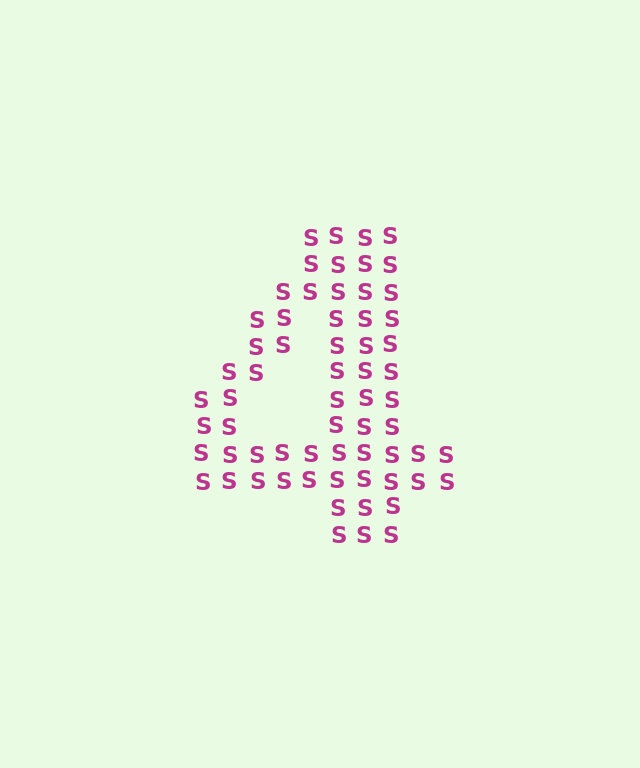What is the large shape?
The large shape is the digit 4.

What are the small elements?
The small elements are letter S's.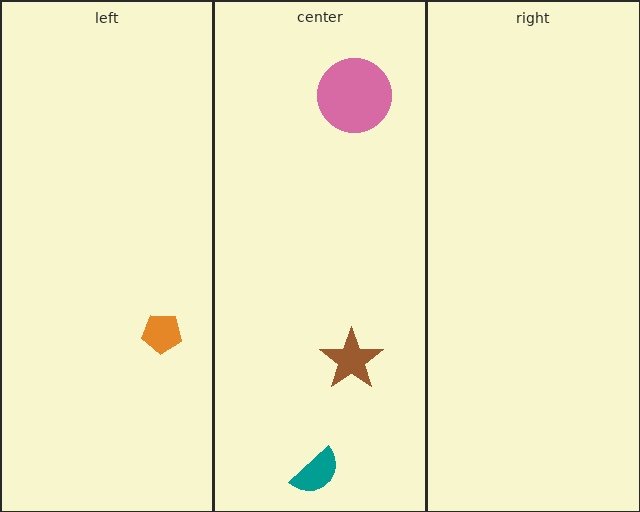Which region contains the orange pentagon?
The left region.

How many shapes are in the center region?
3.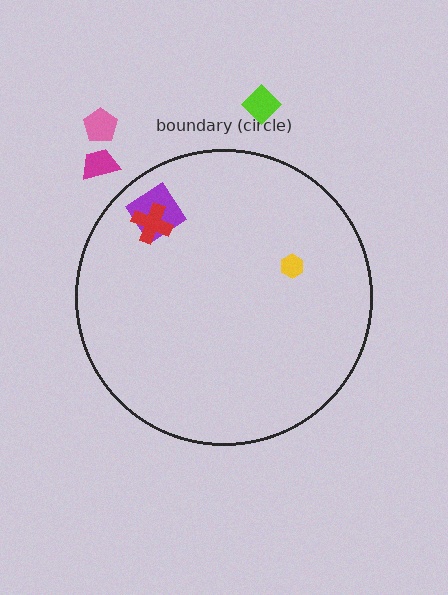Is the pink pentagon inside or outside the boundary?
Outside.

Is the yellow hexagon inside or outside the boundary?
Inside.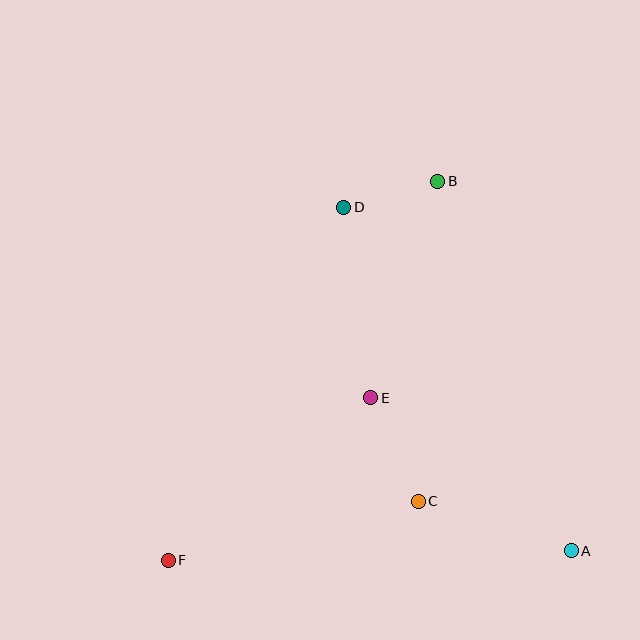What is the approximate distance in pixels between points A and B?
The distance between A and B is approximately 393 pixels.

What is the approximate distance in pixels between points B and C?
The distance between B and C is approximately 320 pixels.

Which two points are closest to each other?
Points B and D are closest to each other.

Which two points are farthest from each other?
Points B and F are farthest from each other.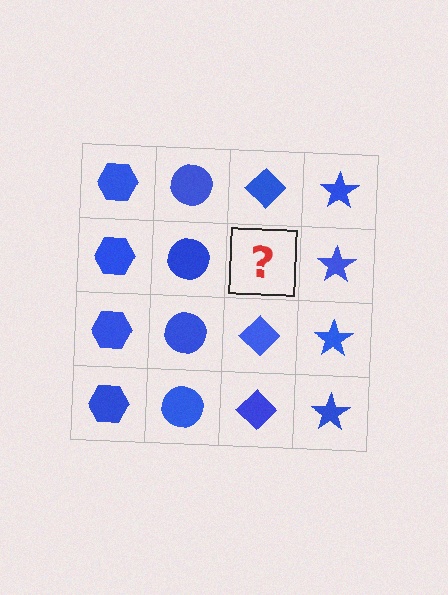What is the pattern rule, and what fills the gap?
The rule is that each column has a consistent shape. The gap should be filled with a blue diamond.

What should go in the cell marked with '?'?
The missing cell should contain a blue diamond.